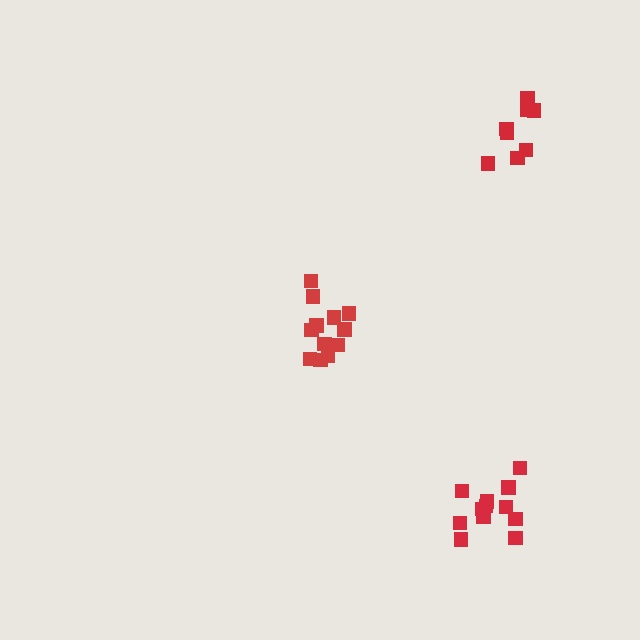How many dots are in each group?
Group 1: 12 dots, Group 2: 12 dots, Group 3: 8 dots (32 total).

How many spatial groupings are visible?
There are 3 spatial groupings.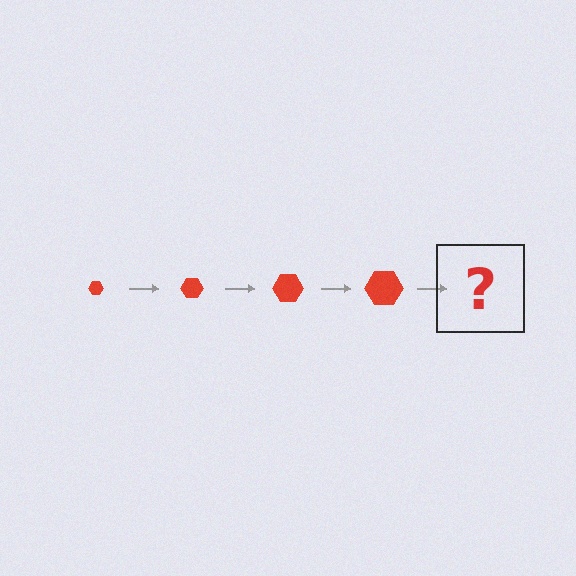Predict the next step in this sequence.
The next step is a red hexagon, larger than the previous one.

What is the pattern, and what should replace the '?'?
The pattern is that the hexagon gets progressively larger each step. The '?' should be a red hexagon, larger than the previous one.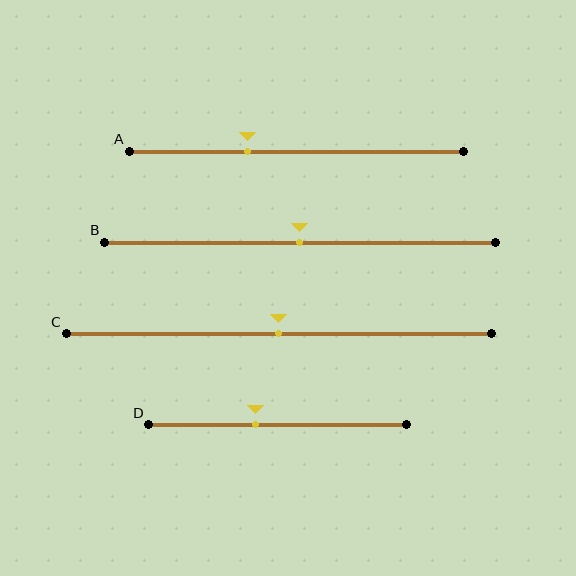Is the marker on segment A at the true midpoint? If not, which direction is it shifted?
No, the marker on segment A is shifted to the left by about 15% of the segment length.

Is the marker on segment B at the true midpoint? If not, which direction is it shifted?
Yes, the marker on segment B is at the true midpoint.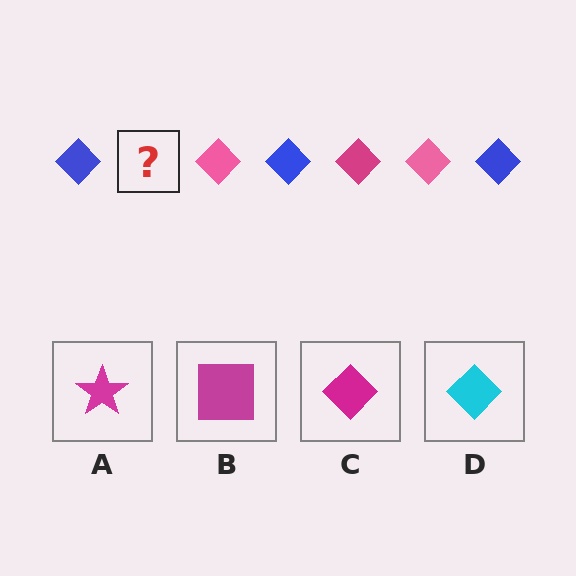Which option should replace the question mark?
Option C.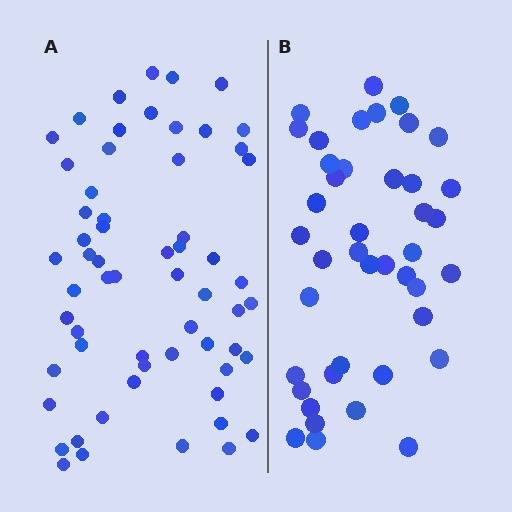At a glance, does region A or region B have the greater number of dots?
Region A (the left region) has more dots.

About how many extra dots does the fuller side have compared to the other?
Region A has approximately 20 more dots than region B.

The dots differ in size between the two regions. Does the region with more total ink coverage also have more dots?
No. Region B has more total ink coverage because its dots are larger, but region A actually contains more individual dots. Total area can be misleading — the number of items is what matters here.